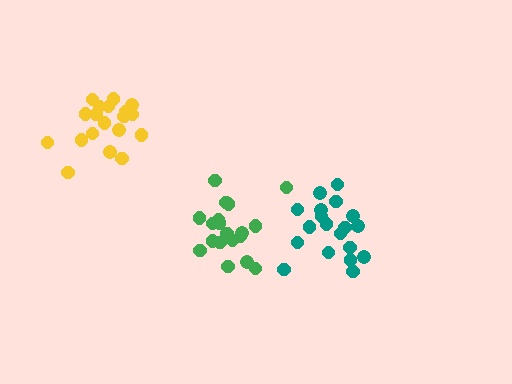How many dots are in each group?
Group 1: 19 dots, Group 2: 19 dots, Group 3: 19 dots (57 total).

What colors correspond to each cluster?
The clusters are colored: green, teal, yellow.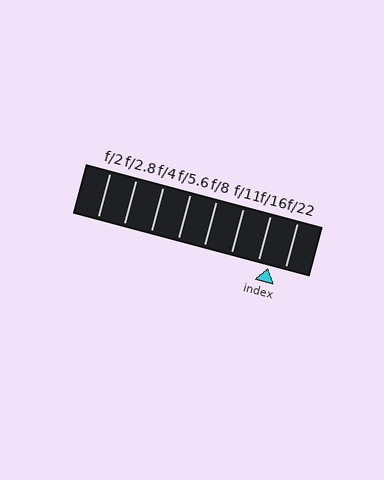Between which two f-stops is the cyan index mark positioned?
The index mark is between f/16 and f/22.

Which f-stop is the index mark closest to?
The index mark is closest to f/16.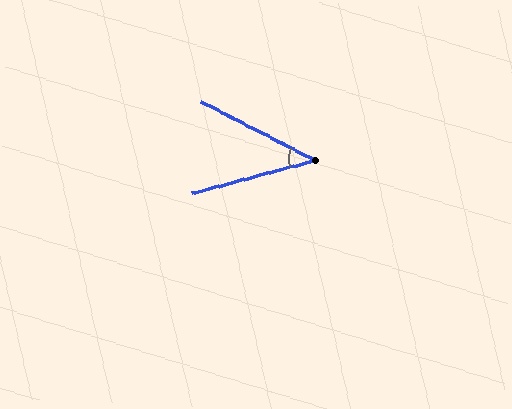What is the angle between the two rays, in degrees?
Approximately 42 degrees.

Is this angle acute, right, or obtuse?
It is acute.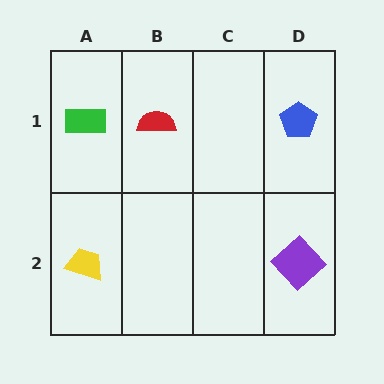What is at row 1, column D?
A blue pentagon.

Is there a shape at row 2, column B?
No, that cell is empty.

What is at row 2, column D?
A purple diamond.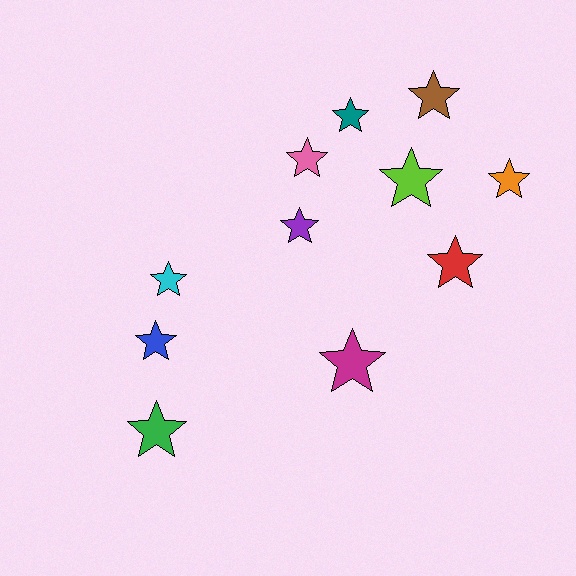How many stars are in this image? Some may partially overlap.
There are 11 stars.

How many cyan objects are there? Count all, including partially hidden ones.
There is 1 cyan object.